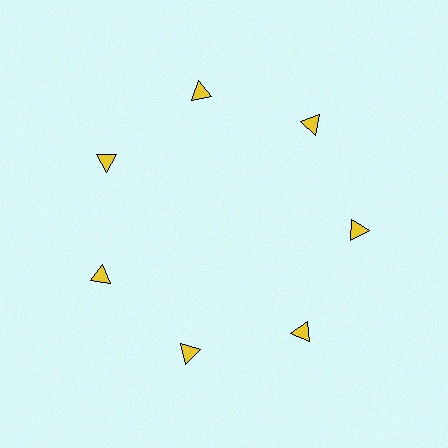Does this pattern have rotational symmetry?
Yes, this pattern has 7-fold rotational symmetry. It looks the same after rotating 51 degrees around the center.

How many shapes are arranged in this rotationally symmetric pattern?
There are 7 shapes, arranged in 7 groups of 1.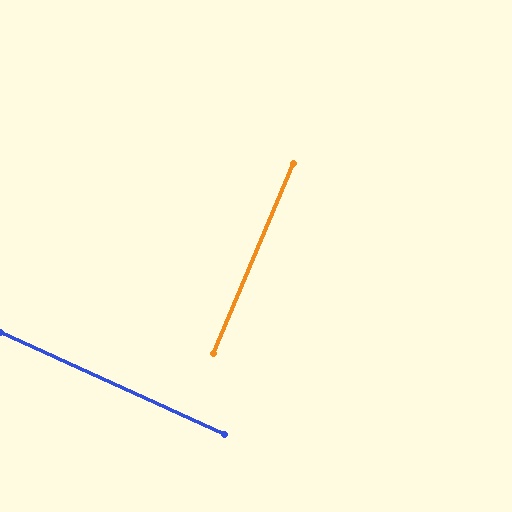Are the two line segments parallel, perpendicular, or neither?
Perpendicular — they meet at approximately 89°.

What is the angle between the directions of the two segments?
Approximately 89 degrees.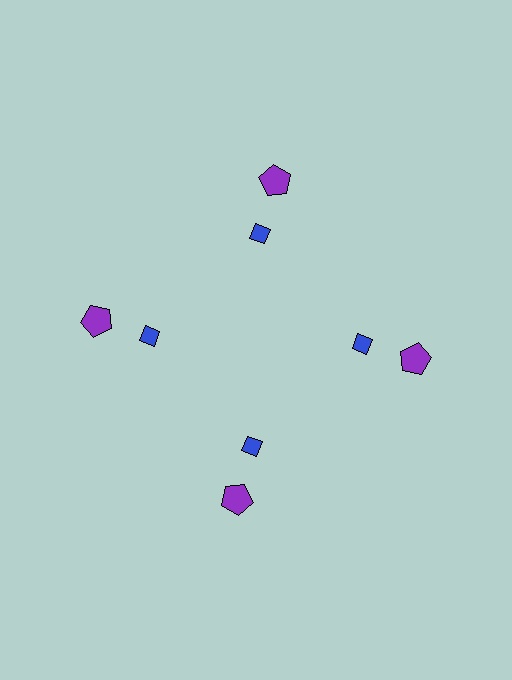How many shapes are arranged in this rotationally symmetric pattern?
There are 8 shapes, arranged in 4 groups of 2.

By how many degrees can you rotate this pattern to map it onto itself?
The pattern maps onto itself every 90 degrees of rotation.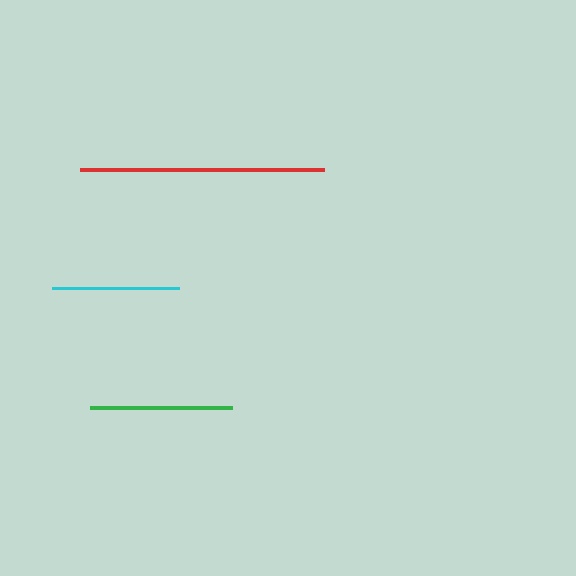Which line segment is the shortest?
The cyan line is the shortest at approximately 127 pixels.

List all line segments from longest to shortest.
From longest to shortest: red, green, cyan.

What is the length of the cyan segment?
The cyan segment is approximately 127 pixels long.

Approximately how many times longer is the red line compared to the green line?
The red line is approximately 1.7 times the length of the green line.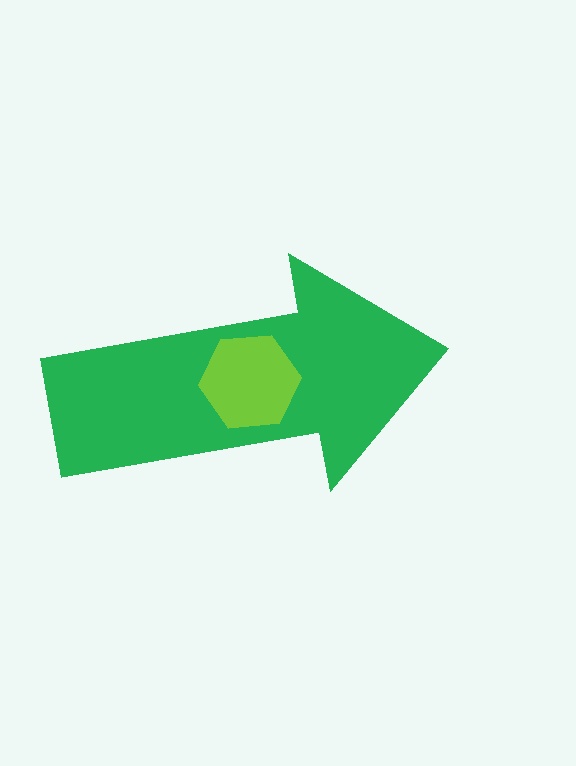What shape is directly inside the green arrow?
The lime hexagon.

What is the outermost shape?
The green arrow.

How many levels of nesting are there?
2.